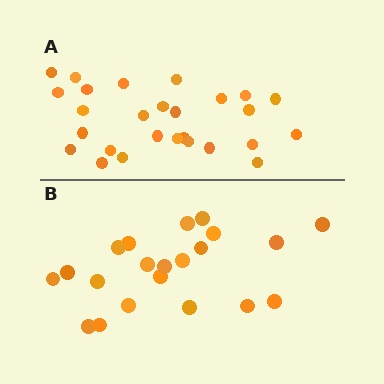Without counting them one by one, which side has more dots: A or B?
Region A (the top region) has more dots.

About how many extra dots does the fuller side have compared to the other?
Region A has about 6 more dots than region B.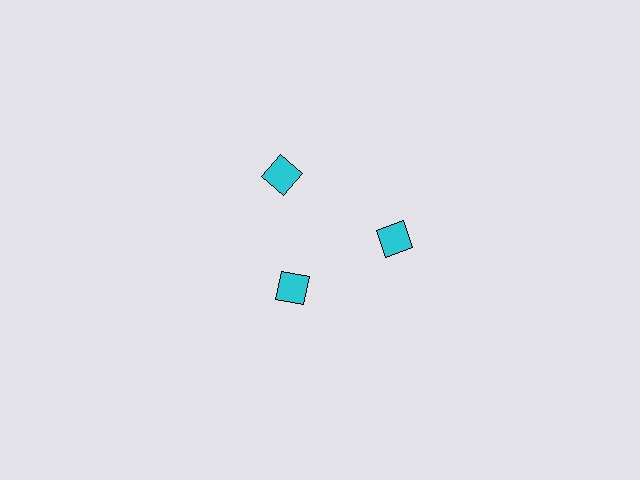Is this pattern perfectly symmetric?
No. The 3 cyan squares are arranged in a ring, but one element near the 7 o'clock position is pulled inward toward the center, breaking the 3-fold rotational symmetry.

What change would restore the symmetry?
The symmetry would be restored by moving it outward, back onto the ring so that all 3 squares sit at equal angles and equal distance from the center.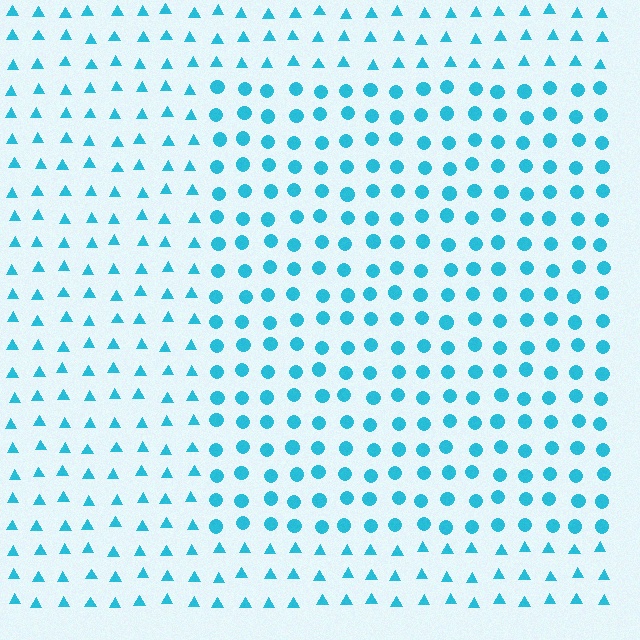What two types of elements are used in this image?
The image uses circles inside the rectangle region and triangles outside it.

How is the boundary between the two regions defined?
The boundary is defined by a change in element shape: circles inside vs. triangles outside. All elements share the same color and spacing.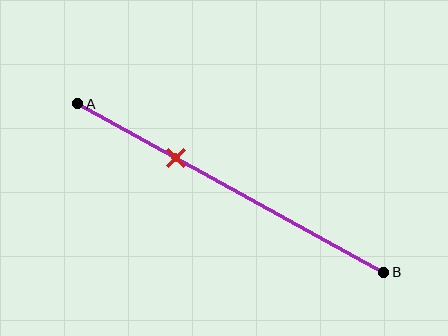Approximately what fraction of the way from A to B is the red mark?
The red mark is approximately 30% of the way from A to B.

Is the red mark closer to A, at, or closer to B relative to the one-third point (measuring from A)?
The red mark is approximately at the one-third point of segment AB.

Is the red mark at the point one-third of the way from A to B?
Yes, the mark is approximately at the one-third point.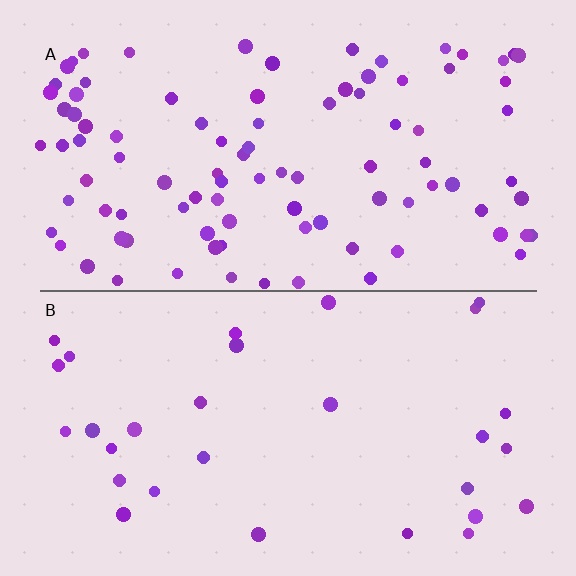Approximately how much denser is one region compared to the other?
Approximately 3.2× — region A over region B.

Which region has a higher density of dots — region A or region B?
A (the top).